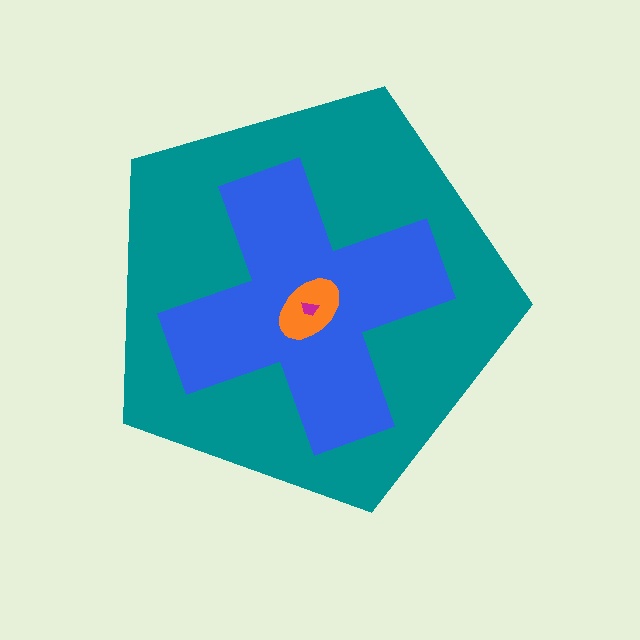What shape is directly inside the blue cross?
The orange ellipse.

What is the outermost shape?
The teal pentagon.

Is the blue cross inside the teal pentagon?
Yes.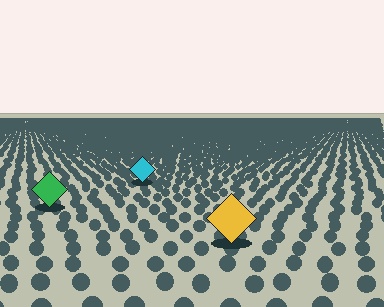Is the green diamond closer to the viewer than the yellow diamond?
No. The yellow diamond is closer — you can tell from the texture gradient: the ground texture is coarser near it.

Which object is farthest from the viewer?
The cyan diamond is farthest from the viewer. It appears smaller and the ground texture around it is denser.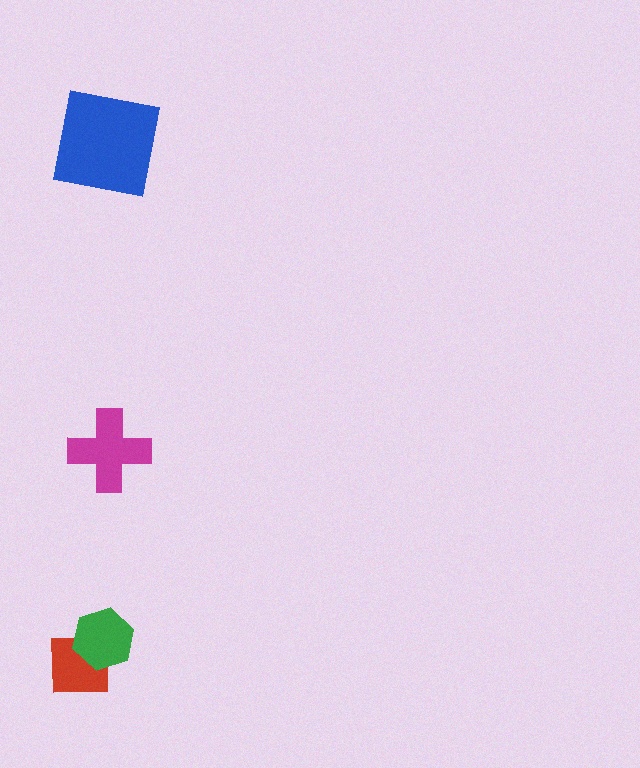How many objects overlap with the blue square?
0 objects overlap with the blue square.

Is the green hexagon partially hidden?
No, no other shape covers it.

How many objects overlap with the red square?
1 object overlaps with the red square.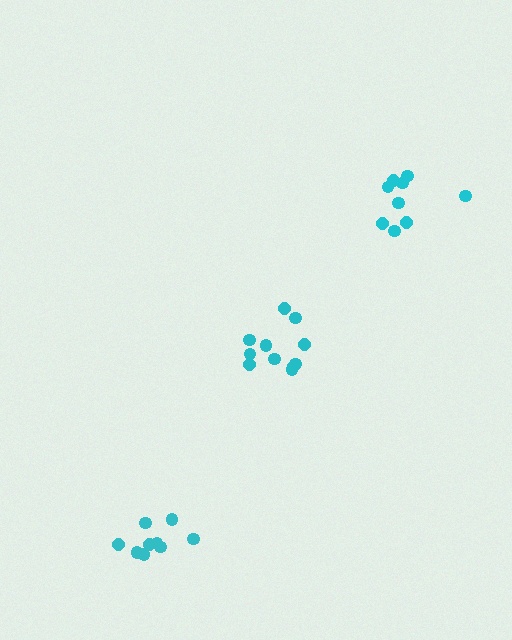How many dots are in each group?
Group 1: 9 dots, Group 2: 9 dots, Group 3: 11 dots (29 total).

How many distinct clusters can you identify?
There are 3 distinct clusters.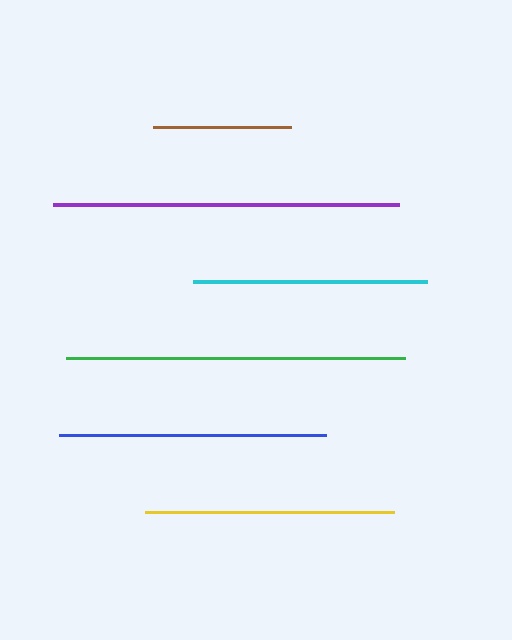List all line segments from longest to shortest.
From longest to shortest: purple, green, blue, yellow, cyan, brown.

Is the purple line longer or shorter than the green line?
The purple line is longer than the green line.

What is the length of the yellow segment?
The yellow segment is approximately 249 pixels long.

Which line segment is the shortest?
The brown line is the shortest at approximately 138 pixels.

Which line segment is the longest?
The purple line is the longest at approximately 346 pixels.